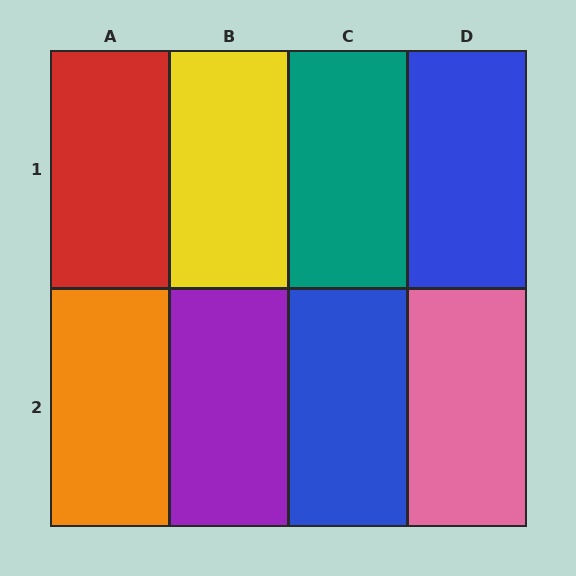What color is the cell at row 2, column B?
Purple.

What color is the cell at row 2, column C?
Blue.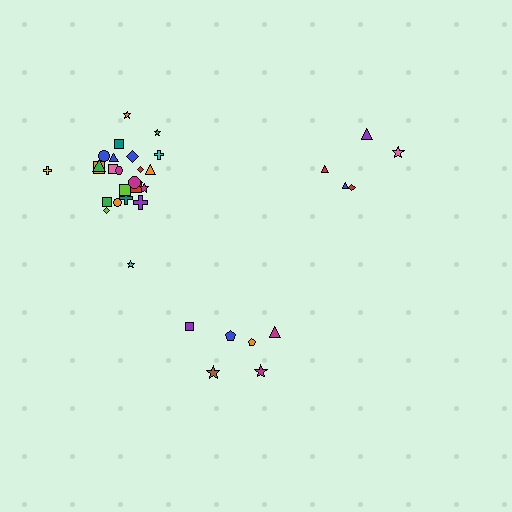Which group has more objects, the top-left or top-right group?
The top-left group.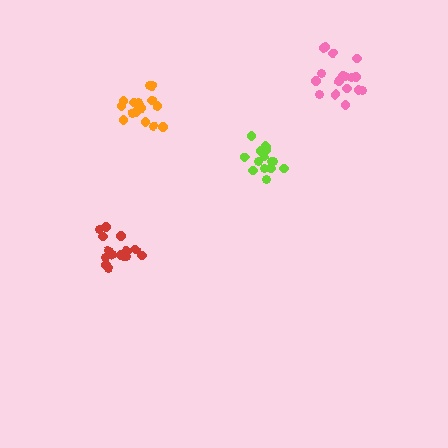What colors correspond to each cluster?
The clusters are colored: lime, red, orange, pink.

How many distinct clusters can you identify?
There are 4 distinct clusters.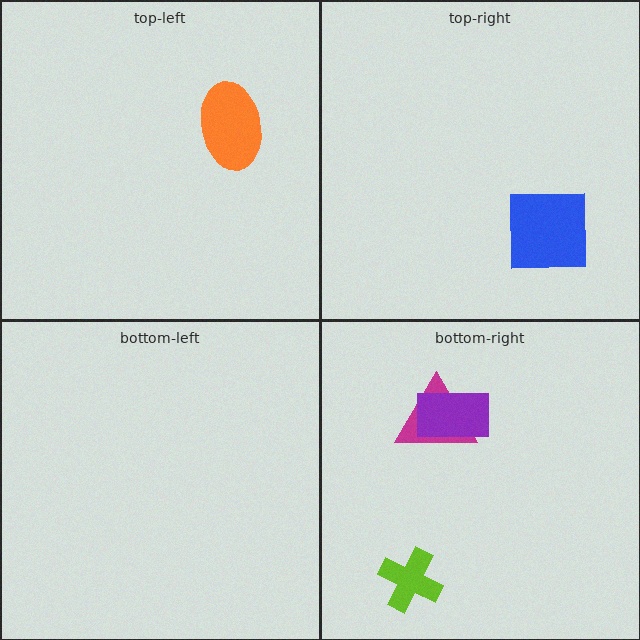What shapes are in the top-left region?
The orange ellipse.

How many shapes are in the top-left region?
1.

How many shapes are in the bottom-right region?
3.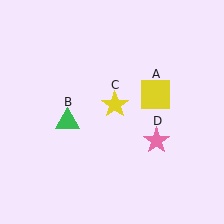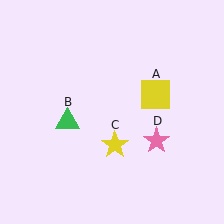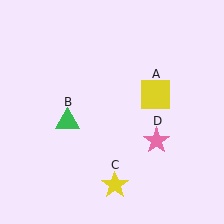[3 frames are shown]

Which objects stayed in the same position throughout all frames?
Yellow square (object A) and green triangle (object B) and pink star (object D) remained stationary.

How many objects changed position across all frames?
1 object changed position: yellow star (object C).